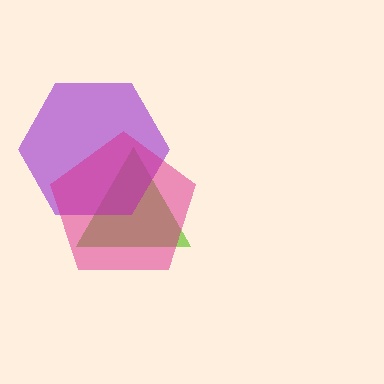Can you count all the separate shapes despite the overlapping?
Yes, there are 3 separate shapes.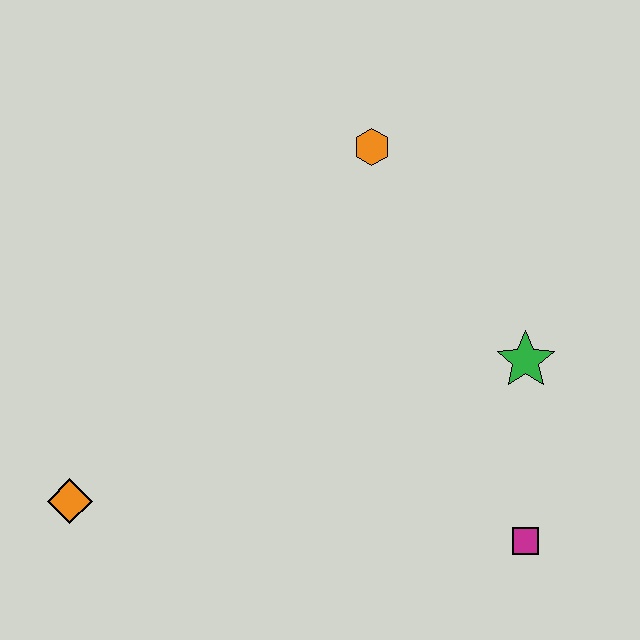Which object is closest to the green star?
The magenta square is closest to the green star.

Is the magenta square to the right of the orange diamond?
Yes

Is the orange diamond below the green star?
Yes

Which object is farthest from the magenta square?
The orange diamond is farthest from the magenta square.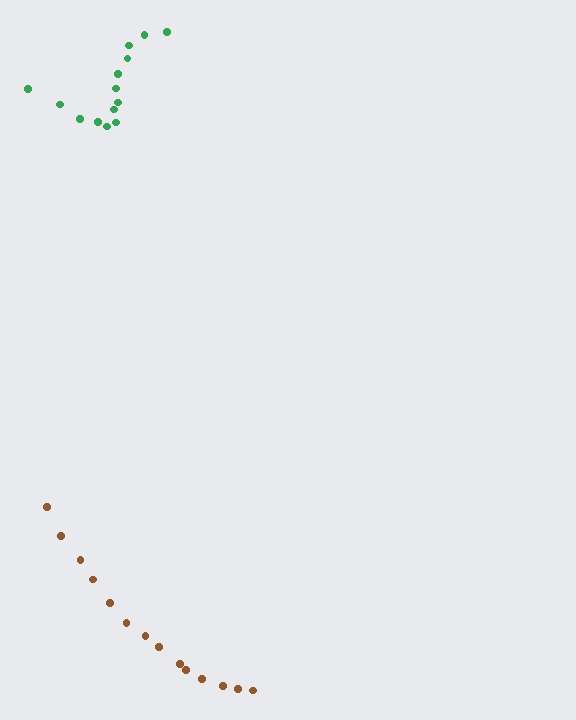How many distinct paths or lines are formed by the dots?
There are 2 distinct paths.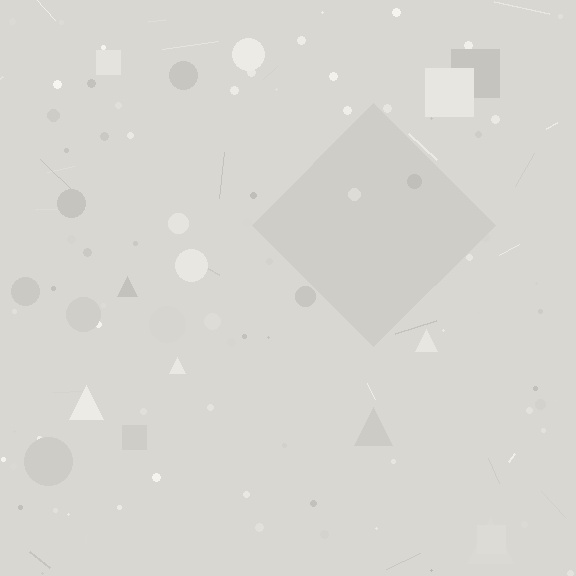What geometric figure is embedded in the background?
A diamond is embedded in the background.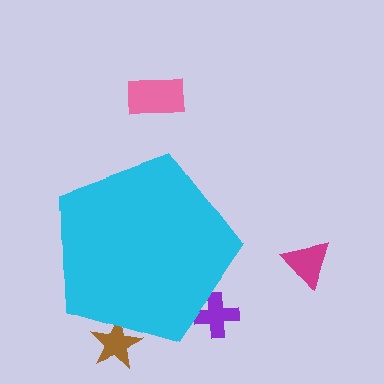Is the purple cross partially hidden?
Yes, the purple cross is partially hidden behind the cyan pentagon.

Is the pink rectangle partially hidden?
No, the pink rectangle is fully visible.